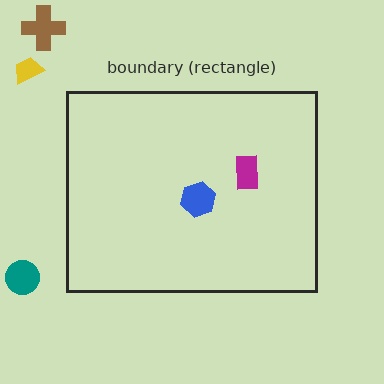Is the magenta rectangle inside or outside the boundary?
Inside.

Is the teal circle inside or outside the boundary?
Outside.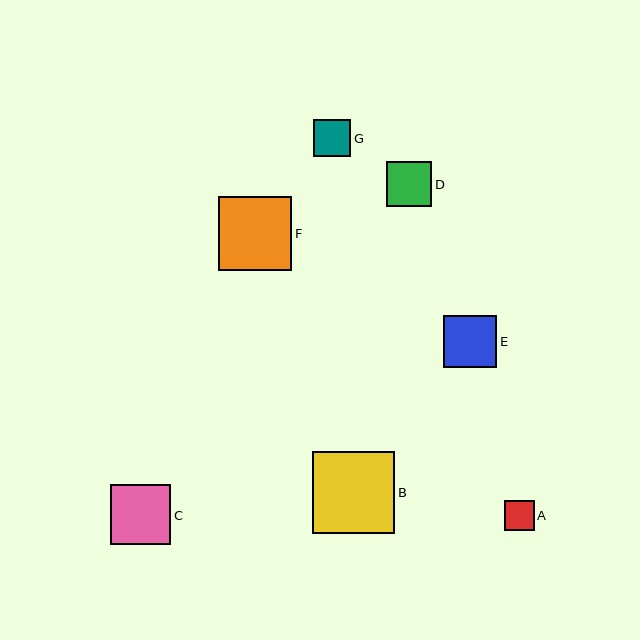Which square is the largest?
Square B is the largest with a size of approximately 82 pixels.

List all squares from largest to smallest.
From largest to smallest: B, F, C, E, D, G, A.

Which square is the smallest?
Square A is the smallest with a size of approximately 30 pixels.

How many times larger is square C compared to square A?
Square C is approximately 2.0 times the size of square A.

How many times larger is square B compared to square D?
Square B is approximately 1.8 times the size of square D.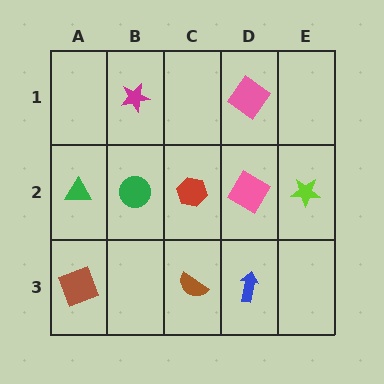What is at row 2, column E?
A lime star.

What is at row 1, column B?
A magenta star.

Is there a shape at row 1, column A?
No, that cell is empty.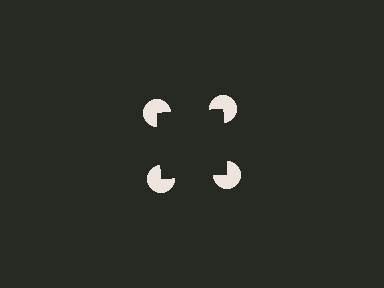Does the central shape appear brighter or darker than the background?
It typically appears slightly darker than the background, even though no actual brightness change is drawn.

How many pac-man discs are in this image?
There are 4 — one at each vertex of the illusory square.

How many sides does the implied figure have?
4 sides.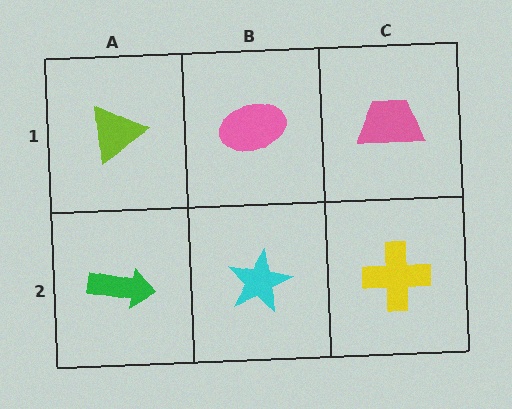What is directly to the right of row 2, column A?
A cyan star.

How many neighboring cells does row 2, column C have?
2.